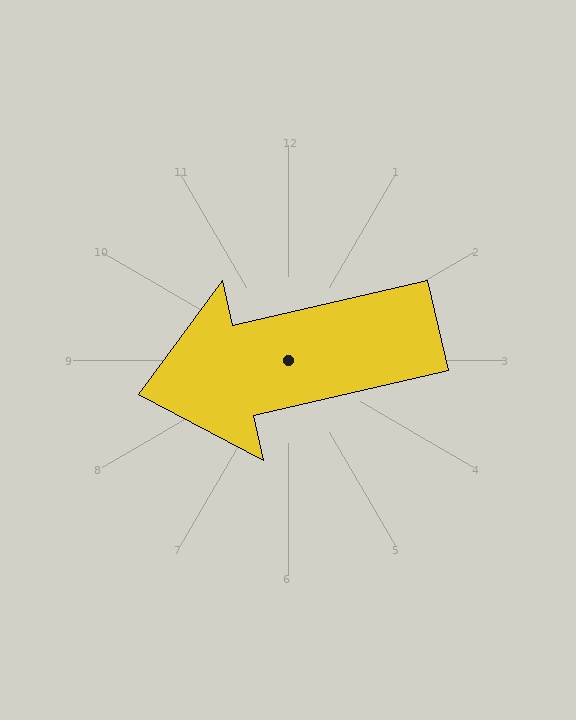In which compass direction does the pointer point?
West.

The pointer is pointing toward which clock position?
Roughly 9 o'clock.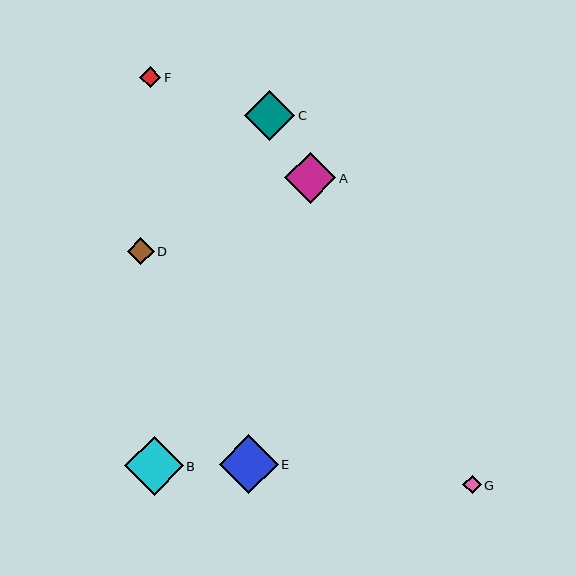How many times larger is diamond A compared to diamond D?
Diamond A is approximately 1.9 times the size of diamond D.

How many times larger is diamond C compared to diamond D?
Diamond C is approximately 1.9 times the size of diamond D.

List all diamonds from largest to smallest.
From largest to smallest: E, B, A, C, D, F, G.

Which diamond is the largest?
Diamond E is the largest with a size of approximately 59 pixels.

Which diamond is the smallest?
Diamond G is the smallest with a size of approximately 18 pixels.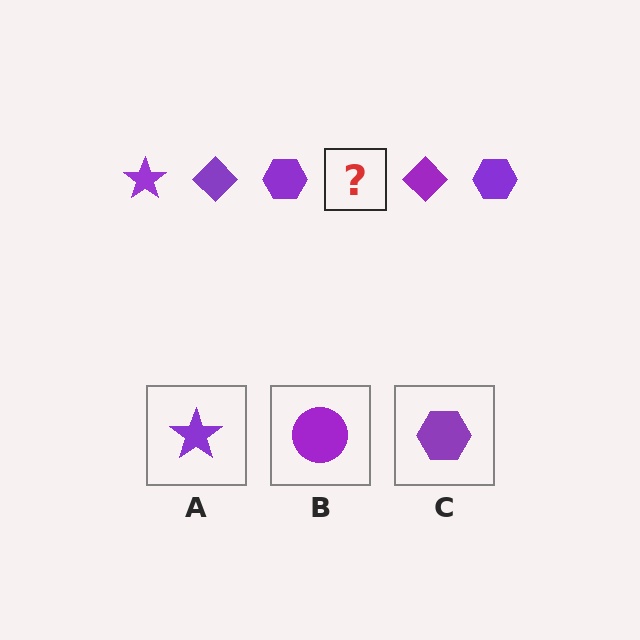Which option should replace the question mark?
Option A.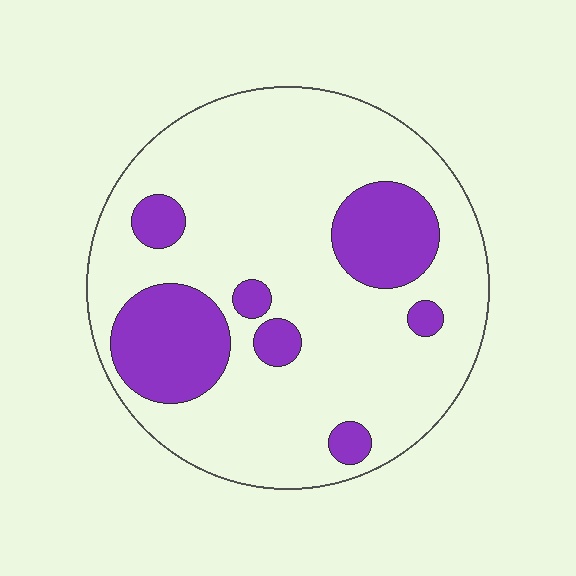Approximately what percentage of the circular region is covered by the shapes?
Approximately 20%.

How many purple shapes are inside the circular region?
7.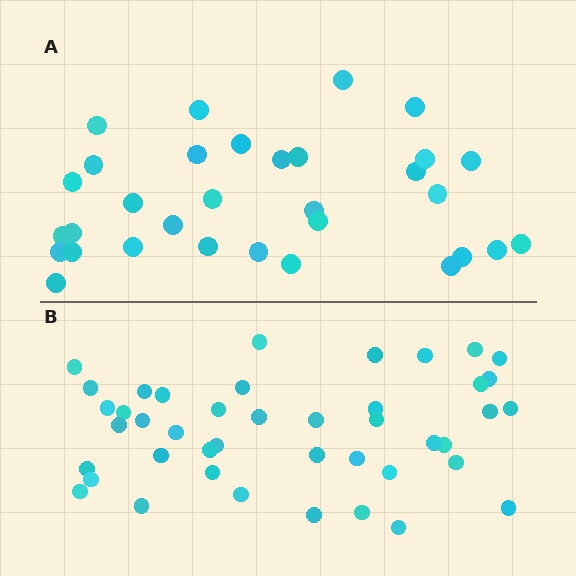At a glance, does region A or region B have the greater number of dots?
Region B (the bottom region) has more dots.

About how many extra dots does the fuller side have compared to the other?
Region B has roughly 12 or so more dots than region A.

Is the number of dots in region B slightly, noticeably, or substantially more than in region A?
Region B has noticeably more, but not dramatically so. The ratio is roughly 1.3 to 1.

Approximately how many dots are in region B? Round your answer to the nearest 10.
About 40 dots. (The exact count is 43, which rounds to 40.)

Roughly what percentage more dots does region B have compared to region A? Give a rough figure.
About 35% more.